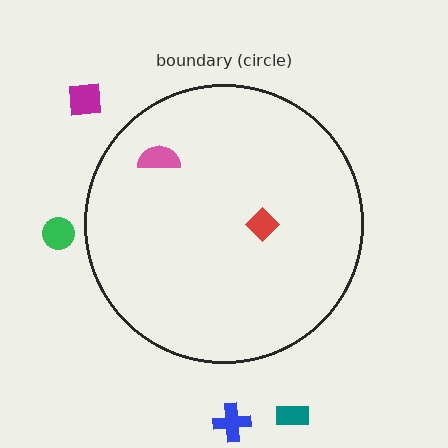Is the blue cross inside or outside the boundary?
Outside.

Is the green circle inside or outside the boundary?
Outside.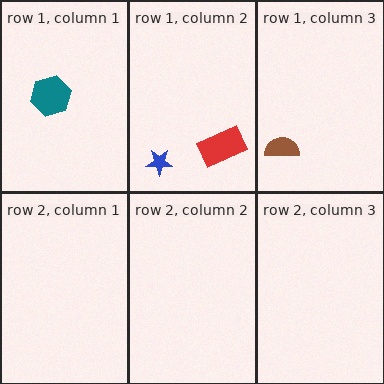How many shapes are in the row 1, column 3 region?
1.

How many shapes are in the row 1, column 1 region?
1.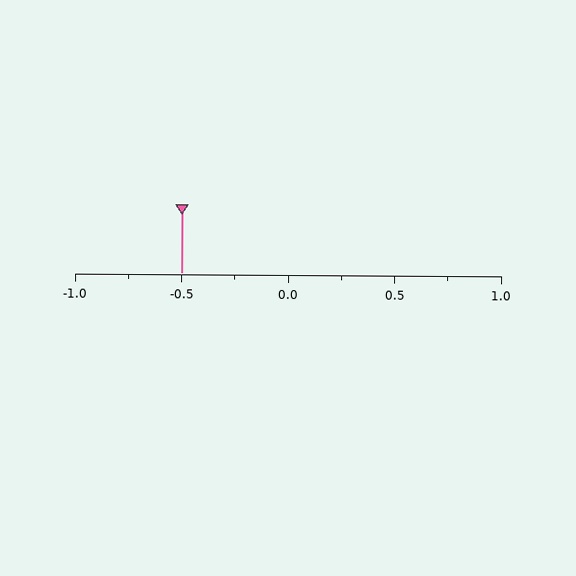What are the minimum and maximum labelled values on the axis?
The axis runs from -1.0 to 1.0.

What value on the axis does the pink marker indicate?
The marker indicates approximately -0.5.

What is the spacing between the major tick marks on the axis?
The major ticks are spaced 0.5 apart.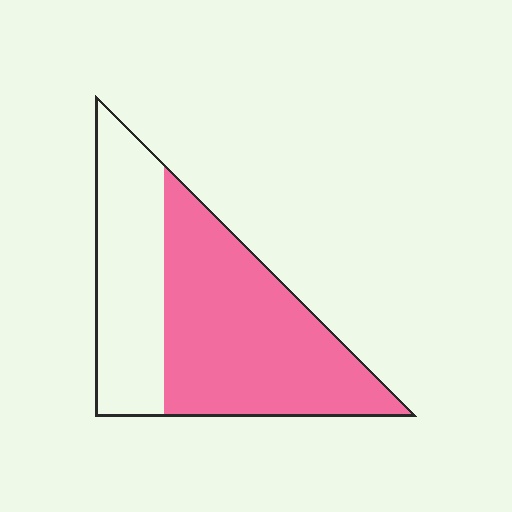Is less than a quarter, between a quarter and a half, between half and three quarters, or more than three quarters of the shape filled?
Between half and three quarters.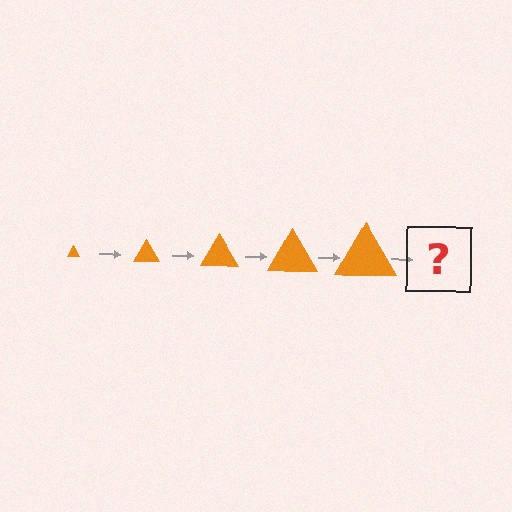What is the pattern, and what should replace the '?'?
The pattern is that the triangle gets progressively larger each step. The '?' should be an orange triangle, larger than the previous one.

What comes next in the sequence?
The next element should be an orange triangle, larger than the previous one.